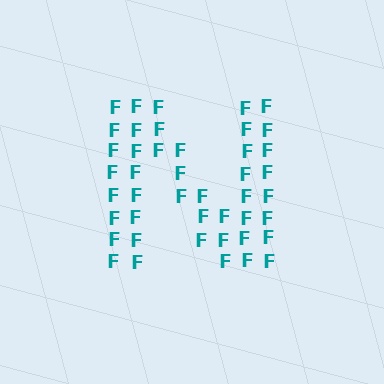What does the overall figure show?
The overall figure shows the letter N.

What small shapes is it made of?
It is made of small letter F's.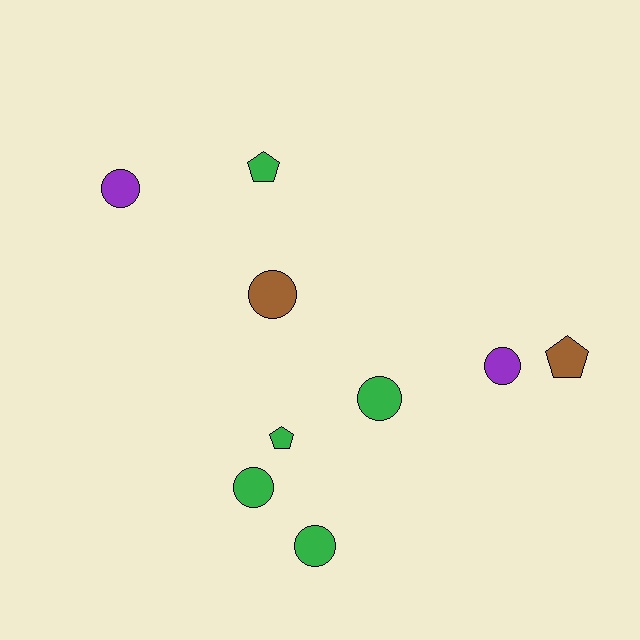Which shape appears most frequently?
Circle, with 6 objects.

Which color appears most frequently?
Green, with 5 objects.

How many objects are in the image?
There are 9 objects.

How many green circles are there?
There are 3 green circles.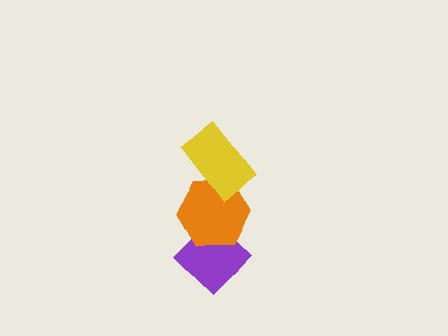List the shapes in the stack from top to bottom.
From top to bottom: the yellow rectangle, the orange hexagon, the purple diamond.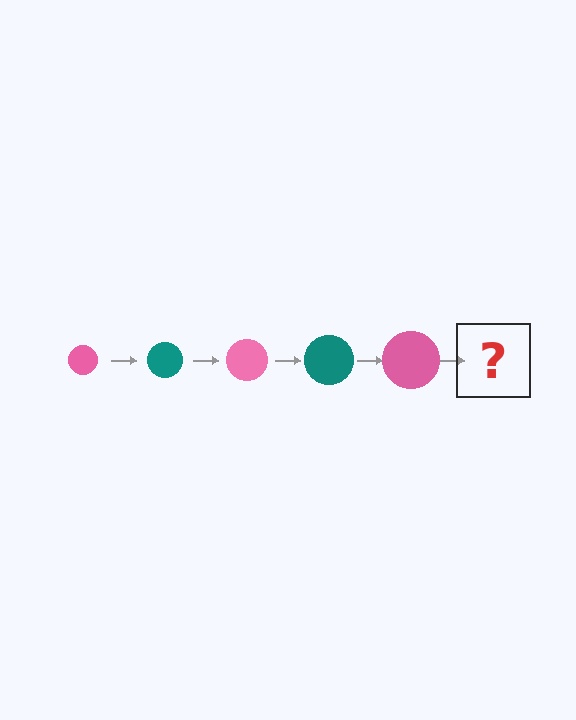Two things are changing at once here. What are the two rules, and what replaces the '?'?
The two rules are that the circle grows larger each step and the color cycles through pink and teal. The '?' should be a teal circle, larger than the previous one.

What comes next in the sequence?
The next element should be a teal circle, larger than the previous one.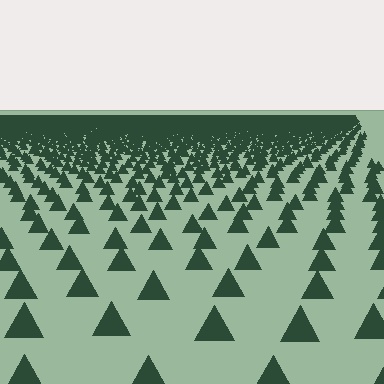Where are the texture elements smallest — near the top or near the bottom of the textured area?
Near the top.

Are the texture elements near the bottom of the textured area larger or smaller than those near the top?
Larger. Near the bottom, elements are closer to the viewer and appear at a bigger on-screen size.